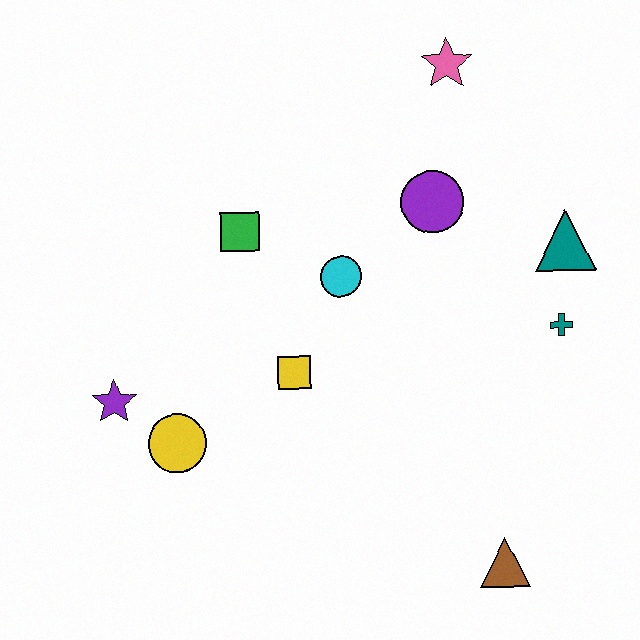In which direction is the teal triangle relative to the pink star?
The teal triangle is below the pink star.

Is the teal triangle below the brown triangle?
No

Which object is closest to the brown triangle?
The teal cross is closest to the brown triangle.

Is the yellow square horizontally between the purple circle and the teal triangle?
No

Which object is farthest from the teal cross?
The purple star is farthest from the teal cross.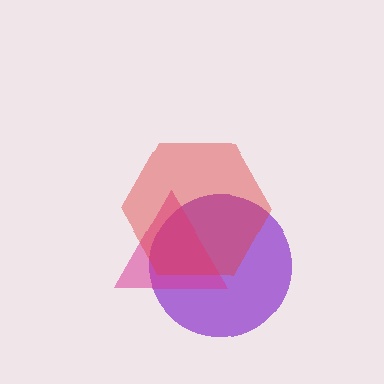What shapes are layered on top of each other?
The layered shapes are: a purple circle, a magenta triangle, a red hexagon.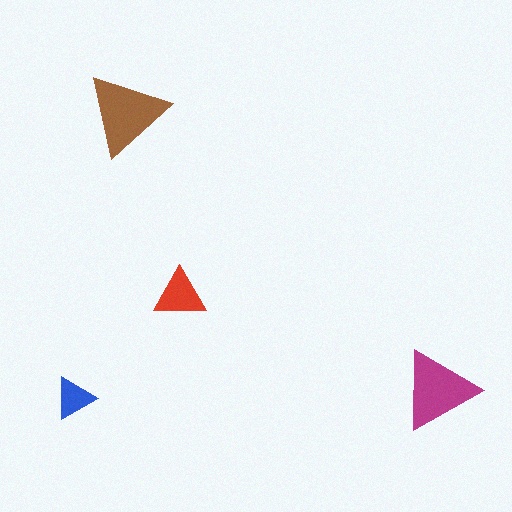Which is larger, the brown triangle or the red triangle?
The brown one.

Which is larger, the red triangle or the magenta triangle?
The magenta one.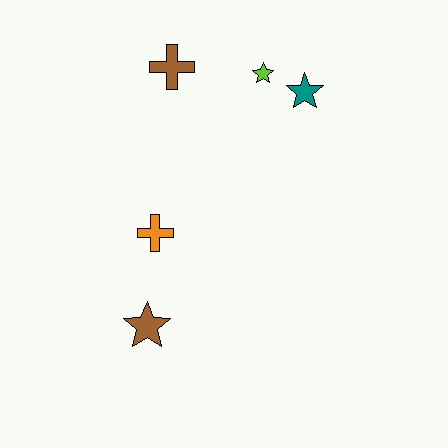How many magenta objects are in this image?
There are no magenta objects.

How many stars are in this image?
There are 3 stars.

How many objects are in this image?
There are 5 objects.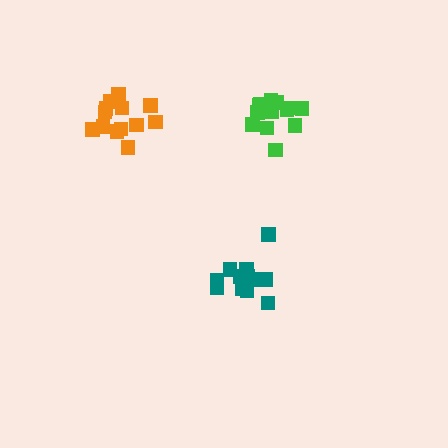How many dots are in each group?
Group 1: 14 dots, Group 2: 12 dots, Group 3: 14 dots (40 total).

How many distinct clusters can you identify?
There are 3 distinct clusters.